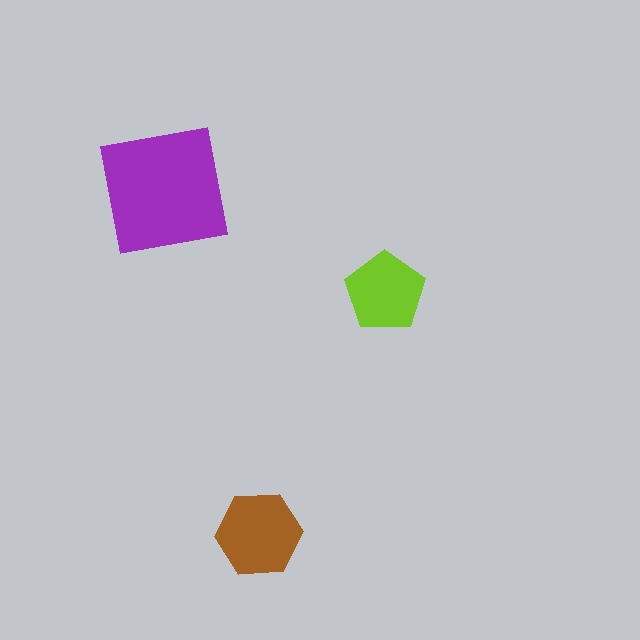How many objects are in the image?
There are 3 objects in the image.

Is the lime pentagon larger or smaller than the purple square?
Smaller.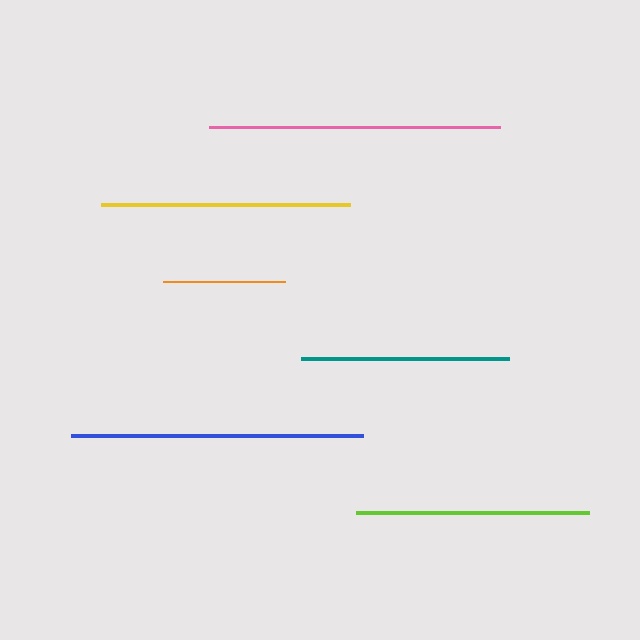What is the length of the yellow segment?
The yellow segment is approximately 249 pixels long.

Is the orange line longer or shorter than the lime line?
The lime line is longer than the orange line.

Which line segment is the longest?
The blue line is the longest at approximately 292 pixels.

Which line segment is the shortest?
The orange line is the shortest at approximately 122 pixels.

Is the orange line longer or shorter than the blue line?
The blue line is longer than the orange line.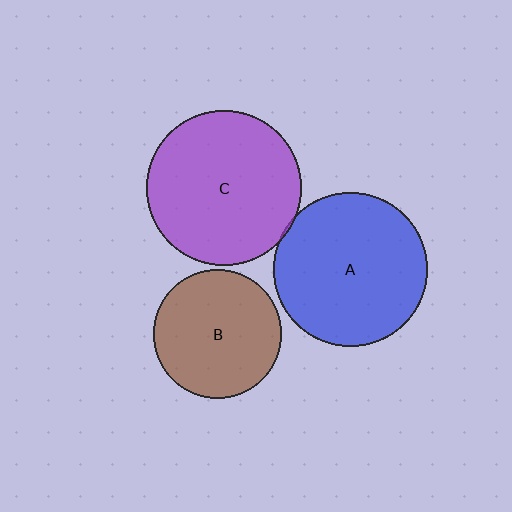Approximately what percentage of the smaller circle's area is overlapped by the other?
Approximately 5%.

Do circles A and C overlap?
Yes.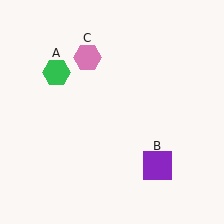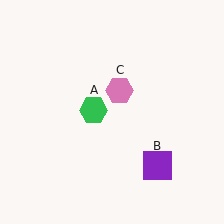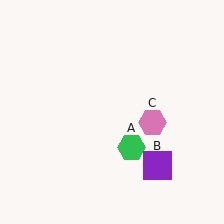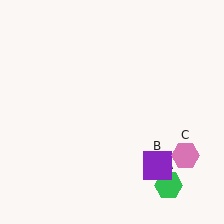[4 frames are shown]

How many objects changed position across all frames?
2 objects changed position: green hexagon (object A), pink hexagon (object C).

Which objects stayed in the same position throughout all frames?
Purple square (object B) remained stationary.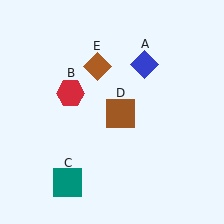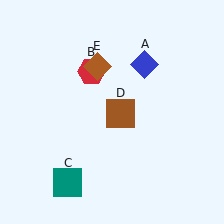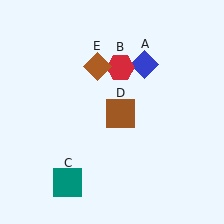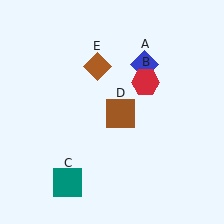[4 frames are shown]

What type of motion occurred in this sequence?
The red hexagon (object B) rotated clockwise around the center of the scene.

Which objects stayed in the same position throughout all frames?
Blue diamond (object A) and teal square (object C) and brown square (object D) and brown diamond (object E) remained stationary.